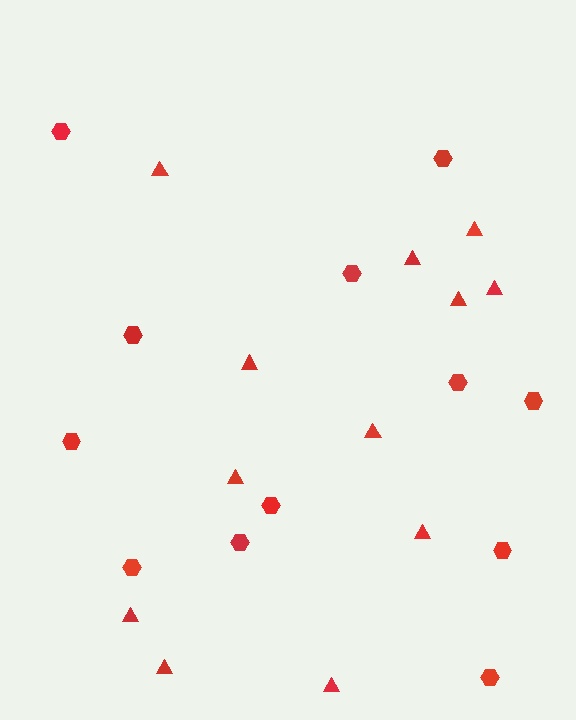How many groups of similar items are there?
There are 2 groups: one group of triangles (12) and one group of hexagons (12).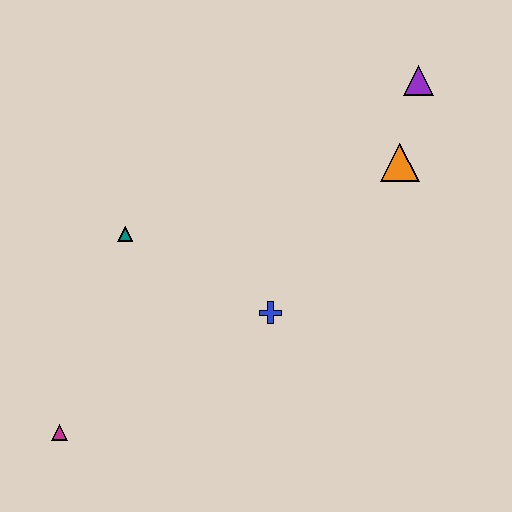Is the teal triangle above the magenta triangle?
Yes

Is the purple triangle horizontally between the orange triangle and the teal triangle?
No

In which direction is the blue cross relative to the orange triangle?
The blue cross is below the orange triangle.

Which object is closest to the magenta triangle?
The teal triangle is closest to the magenta triangle.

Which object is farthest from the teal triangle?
The purple triangle is farthest from the teal triangle.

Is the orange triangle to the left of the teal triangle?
No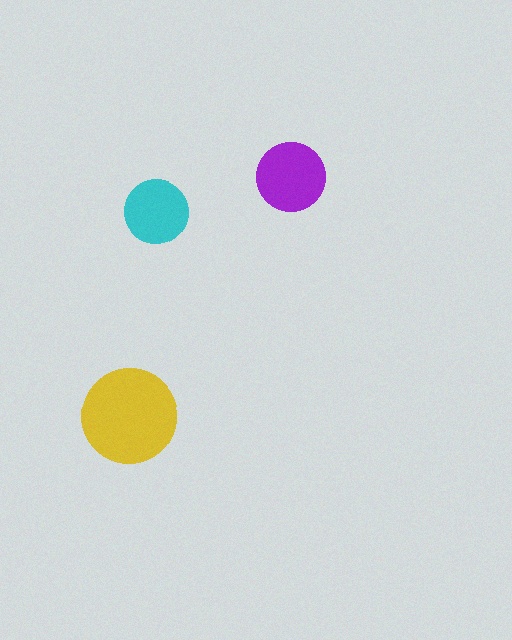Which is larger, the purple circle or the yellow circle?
The yellow one.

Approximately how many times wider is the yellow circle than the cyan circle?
About 1.5 times wider.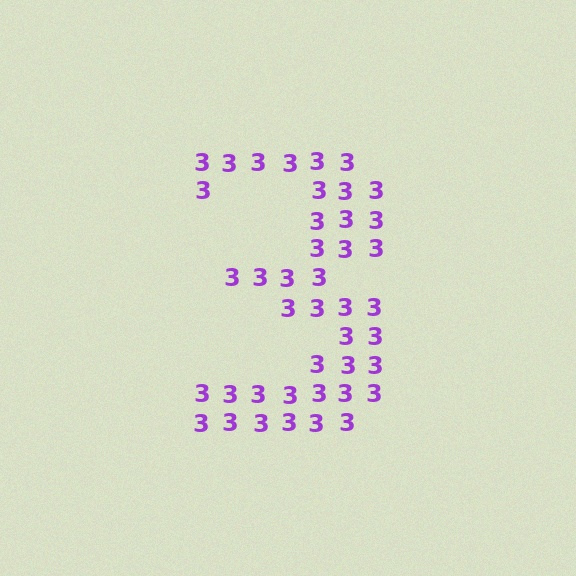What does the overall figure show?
The overall figure shows the digit 3.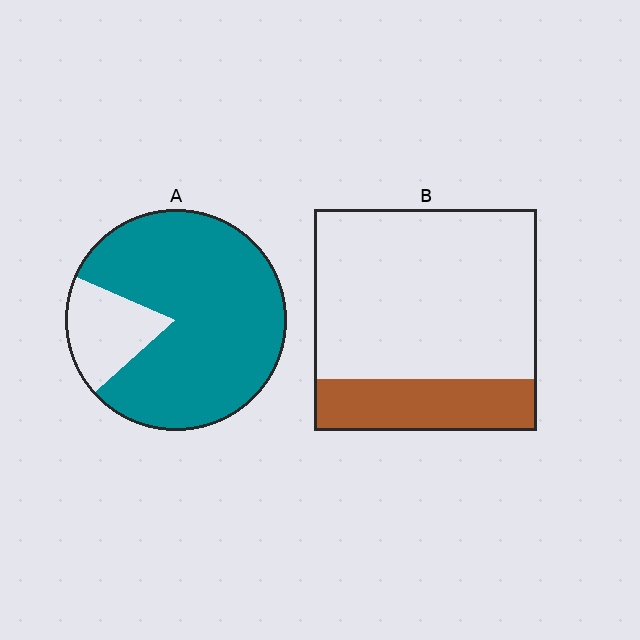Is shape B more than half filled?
No.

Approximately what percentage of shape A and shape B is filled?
A is approximately 80% and B is approximately 25%.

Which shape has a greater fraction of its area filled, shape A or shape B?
Shape A.